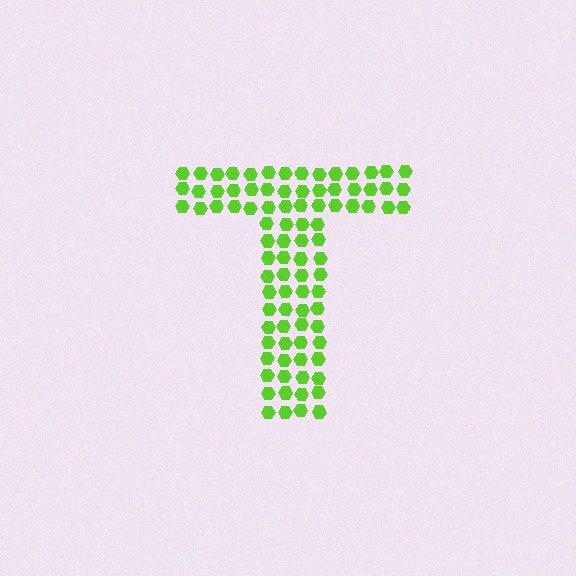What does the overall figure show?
The overall figure shows the letter T.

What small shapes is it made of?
It is made of small hexagons.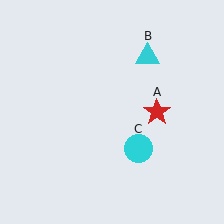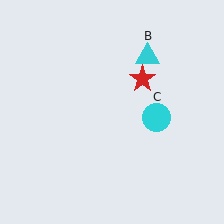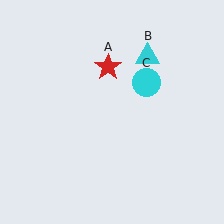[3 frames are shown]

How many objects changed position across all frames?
2 objects changed position: red star (object A), cyan circle (object C).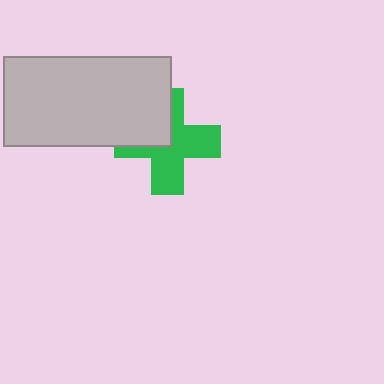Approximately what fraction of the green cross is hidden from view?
Roughly 35% of the green cross is hidden behind the light gray rectangle.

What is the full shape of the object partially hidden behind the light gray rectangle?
The partially hidden object is a green cross.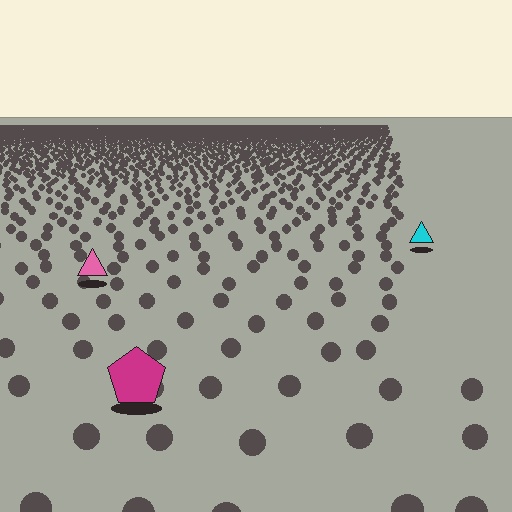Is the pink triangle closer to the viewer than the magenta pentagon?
No. The magenta pentagon is closer — you can tell from the texture gradient: the ground texture is coarser near it.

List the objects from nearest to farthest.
From nearest to farthest: the magenta pentagon, the pink triangle, the cyan triangle.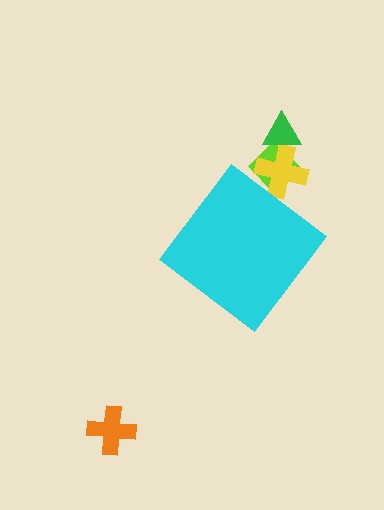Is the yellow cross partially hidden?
Yes, the yellow cross is partially hidden behind the cyan diamond.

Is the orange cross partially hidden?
No, the orange cross is fully visible.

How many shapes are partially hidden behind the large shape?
2 shapes are partially hidden.